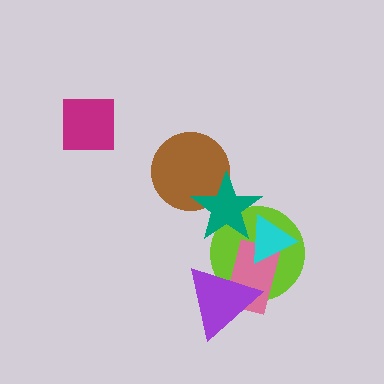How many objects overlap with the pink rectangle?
3 objects overlap with the pink rectangle.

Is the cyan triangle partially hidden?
Yes, it is partially covered by another shape.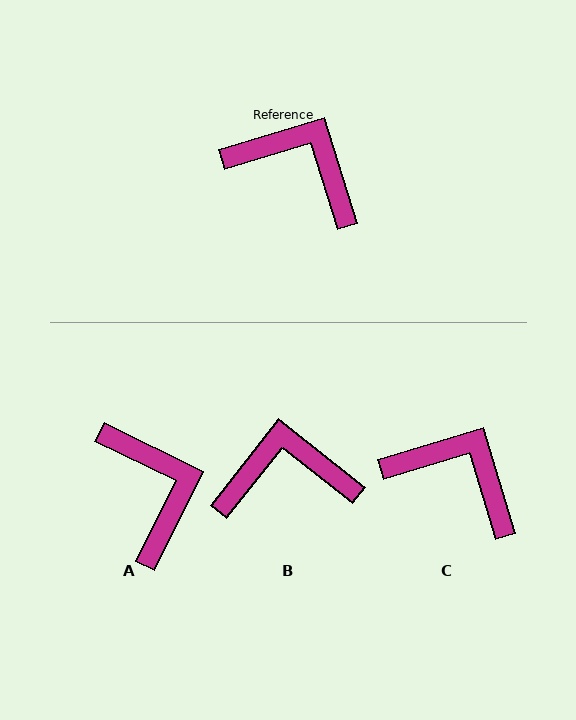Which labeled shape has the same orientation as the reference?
C.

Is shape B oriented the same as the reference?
No, it is off by about 34 degrees.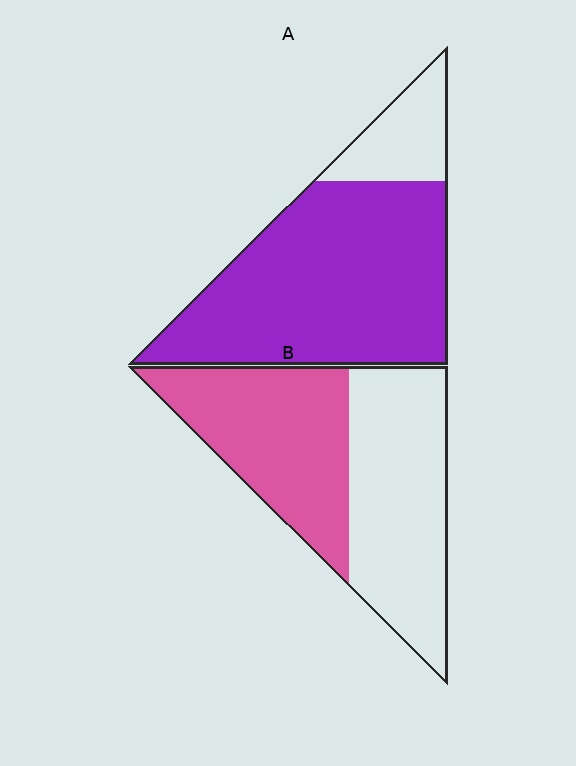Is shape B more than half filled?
Roughly half.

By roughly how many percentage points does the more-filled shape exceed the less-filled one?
By roughly 35 percentage points (A over B).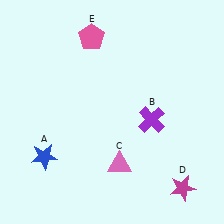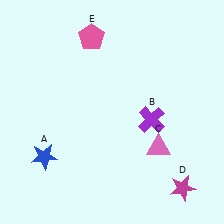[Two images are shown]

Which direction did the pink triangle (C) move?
The pink triangle (C) moved right.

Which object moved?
The pink triangle (C) moved right.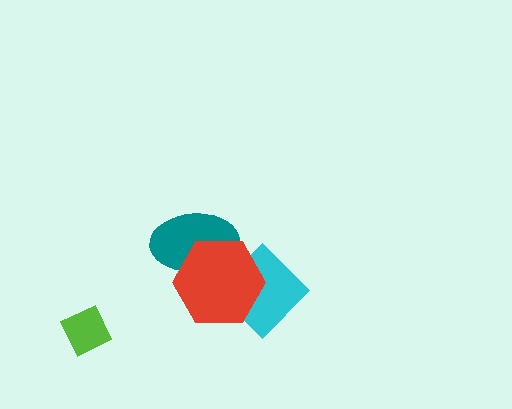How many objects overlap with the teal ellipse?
1 object overlaps with the teal ellipse.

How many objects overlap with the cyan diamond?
1 object overlaps with the cyan diamond.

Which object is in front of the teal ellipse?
The red hexagon is in front of the teal ellipse.